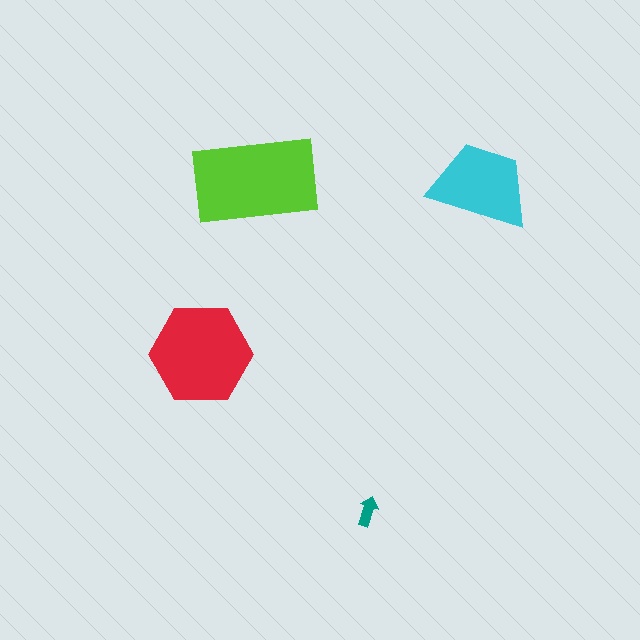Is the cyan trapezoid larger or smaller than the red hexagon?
Smaller.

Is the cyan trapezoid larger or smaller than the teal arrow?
Larger.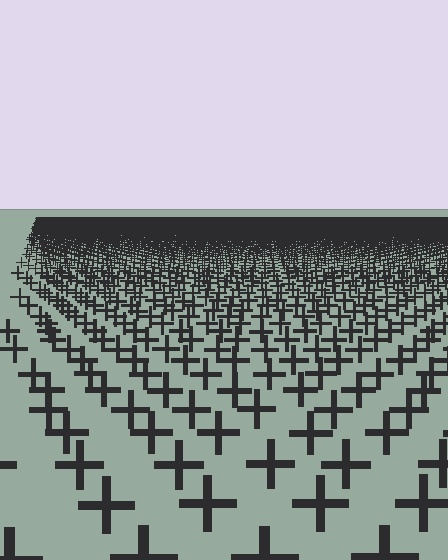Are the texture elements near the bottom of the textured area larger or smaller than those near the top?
Larger. Near the bottom, elements are closer to the viewer and appear at a bigger on-screen size.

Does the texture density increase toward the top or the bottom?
Density increases toward the top.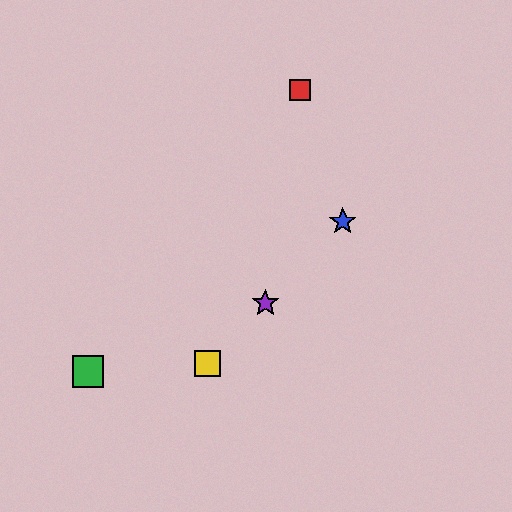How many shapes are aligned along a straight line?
3 shapes (the blue star, the yellow square, the purple star) are aligned along a straight line.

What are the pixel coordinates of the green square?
The green square is at (88, 372).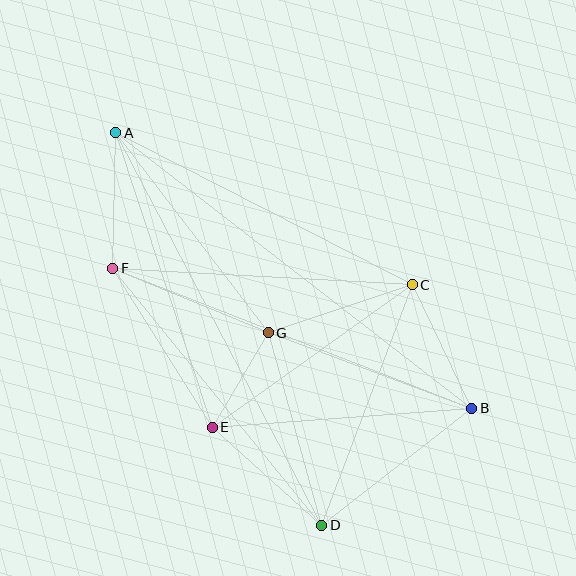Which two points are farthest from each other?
Points A and B are farthest from each other.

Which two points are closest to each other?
Points E and G are closest to each other.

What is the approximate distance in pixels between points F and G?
The distance between F and G is approximately 169 pixels.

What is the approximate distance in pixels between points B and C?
The distance between B and C is approximately 137 pixels.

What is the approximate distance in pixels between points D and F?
The distance between D and F is approximately 331 pixels.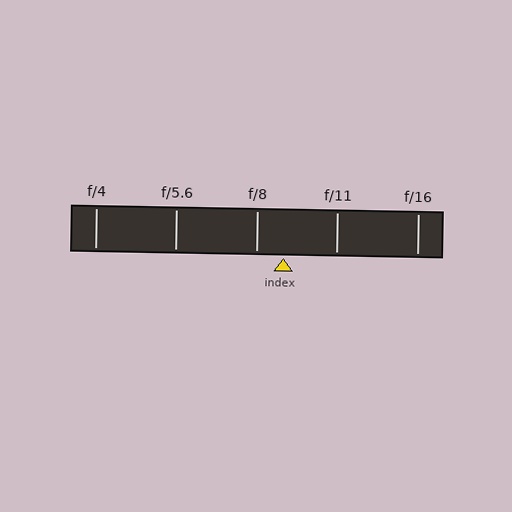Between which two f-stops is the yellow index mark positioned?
The index mark is between f/8 and f/11.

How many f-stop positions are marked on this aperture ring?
There are 5 f-stop positions marked.